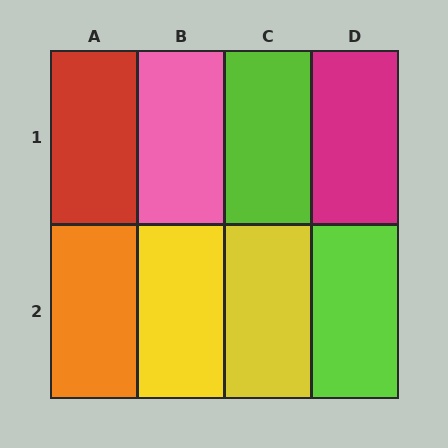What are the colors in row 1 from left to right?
Red, pink, lime, magenta.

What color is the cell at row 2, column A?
Orange.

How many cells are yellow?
2 cells are yellow.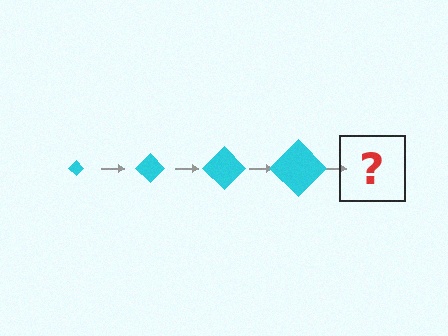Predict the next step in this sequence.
The next step is a cyan diamond, larger than the previous one.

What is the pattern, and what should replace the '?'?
The pattern is that the diamond gets progressively larger each step. The '?' should be a cyan diamond, larger than the previous one.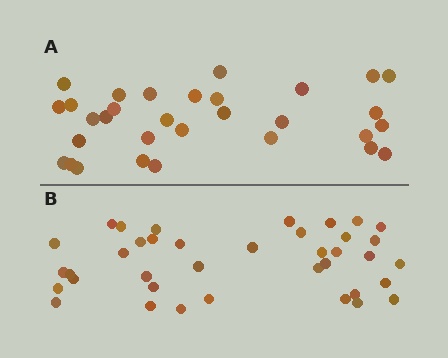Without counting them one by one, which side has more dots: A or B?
Region B (the bottom region) has more dots.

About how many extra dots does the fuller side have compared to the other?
Region B has roughly 8 or so more dots than region A.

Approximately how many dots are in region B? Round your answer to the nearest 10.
About 40 dots. (The exact count is 38, which rounds to 40.)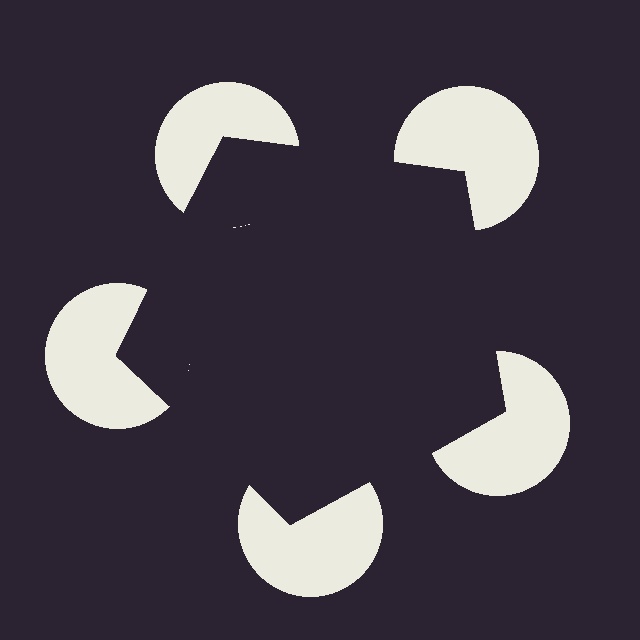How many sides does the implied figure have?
5 sides.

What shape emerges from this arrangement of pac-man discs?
An illusory pentagon — its edges are inferred from the aligned wedge cuts in the pac-man discs, not physically drawn.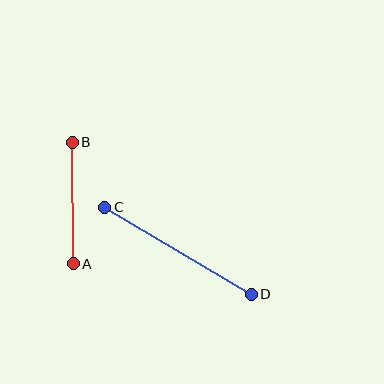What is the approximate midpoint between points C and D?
The midpoint is at approximately (178, 251) pixels.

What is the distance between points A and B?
The distance is approximately 122 pixels.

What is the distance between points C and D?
The distance is approximately 170 pixels.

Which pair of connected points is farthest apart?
Points C and D are farthest apart.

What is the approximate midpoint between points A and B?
The midpoint is at approximately (73, 203) pixels.